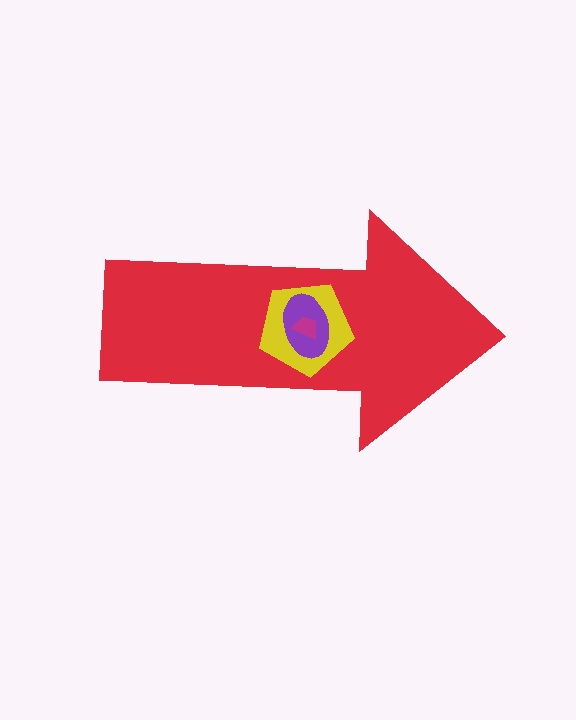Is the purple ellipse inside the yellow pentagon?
Yes.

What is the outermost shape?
The red arrow.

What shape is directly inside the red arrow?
The yellow pentagon.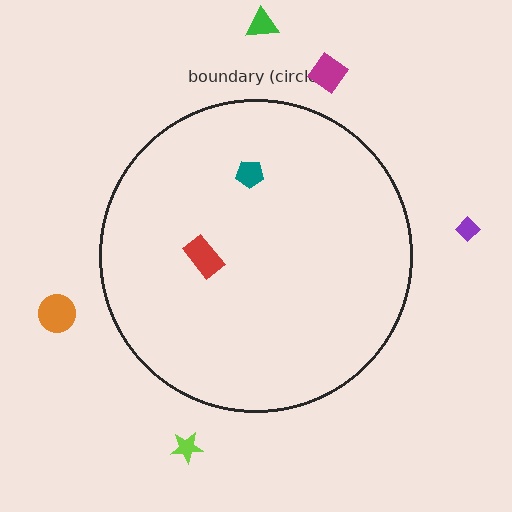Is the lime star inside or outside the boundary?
Outside.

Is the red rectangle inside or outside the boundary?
Inside.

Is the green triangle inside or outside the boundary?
Outside.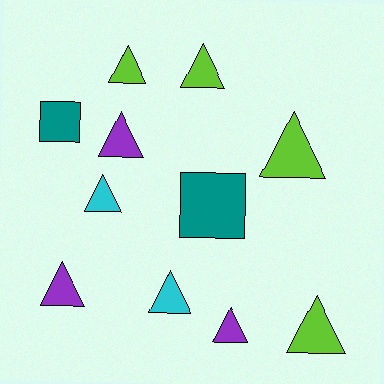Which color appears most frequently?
Lime, with 4 objects.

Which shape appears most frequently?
Triangle, with 9 objects.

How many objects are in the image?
There are 11 objects.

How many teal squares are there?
There are 2 teal squares.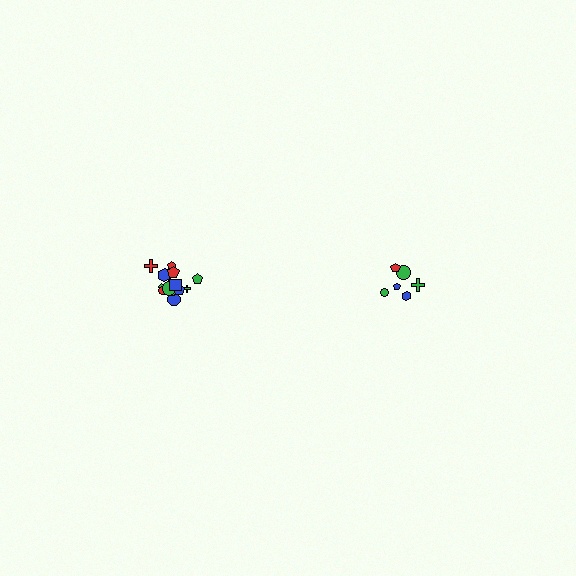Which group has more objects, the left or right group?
The left group.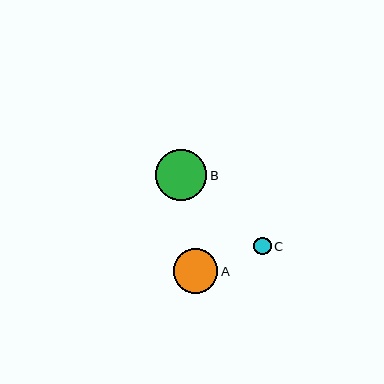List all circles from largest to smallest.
From largest to smallest: B, A, C.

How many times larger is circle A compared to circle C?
Circle A is approximately 2.6 times the size of circle C.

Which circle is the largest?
Circle B is the largest with a size of approximately 51 pixels.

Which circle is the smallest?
Circle C is the smallest with a size of approximately 17 pixels.